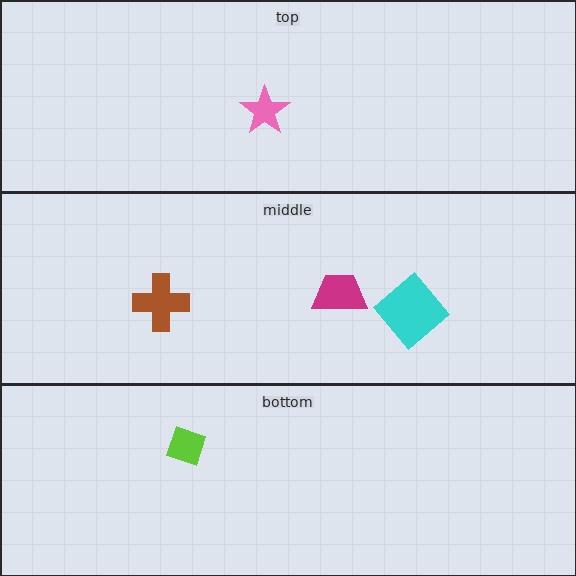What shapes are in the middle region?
The brown cross, the magenta trapezoid, the cyan diamond.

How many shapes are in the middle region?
3.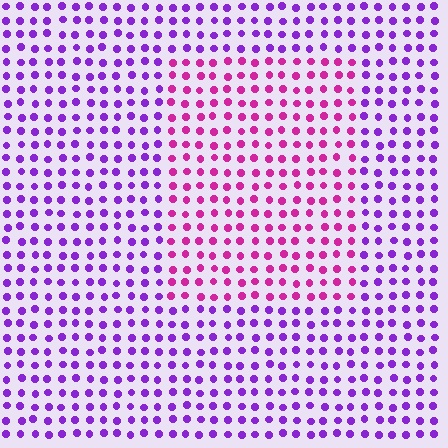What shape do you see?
I see a rectangle.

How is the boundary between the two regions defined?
The boundary is defined purely by a slight shift in hue (about 42 degrees). Spacing, size, and orientation are identical on both sides.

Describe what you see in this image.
The image is filled with small purple elements in a uniform arrangement. A rectangle-shaped region is visible where the elements are tinted to a slightly different hue, forming a subtle color boundary.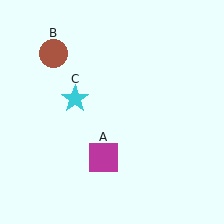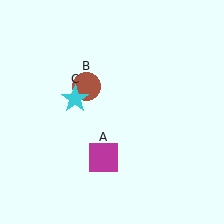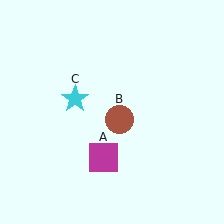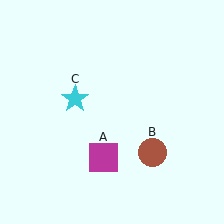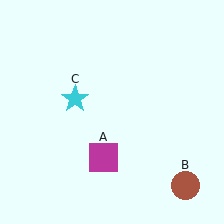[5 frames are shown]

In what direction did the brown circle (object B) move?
The brown circle (object B) moved down and to the right.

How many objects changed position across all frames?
1 object changed position: brown circle (object B).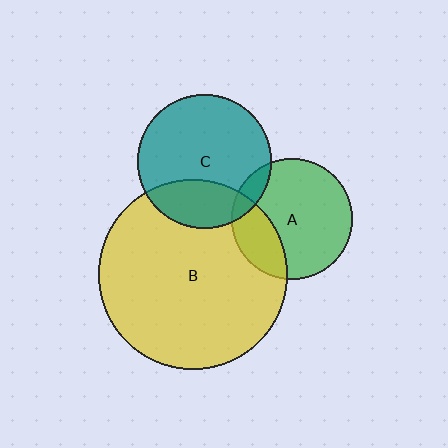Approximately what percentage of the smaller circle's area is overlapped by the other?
Approximately 25%.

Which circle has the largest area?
Circle B (yellow).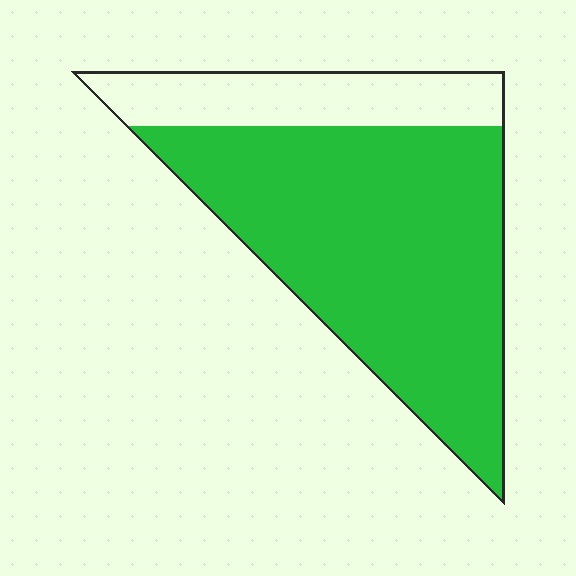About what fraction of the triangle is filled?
About three quarters (3/4).